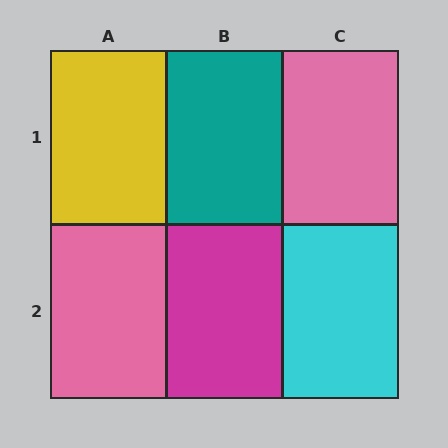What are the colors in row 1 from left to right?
Yellow, teal, pink.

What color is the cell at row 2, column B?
Magenta.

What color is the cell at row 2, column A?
Pink.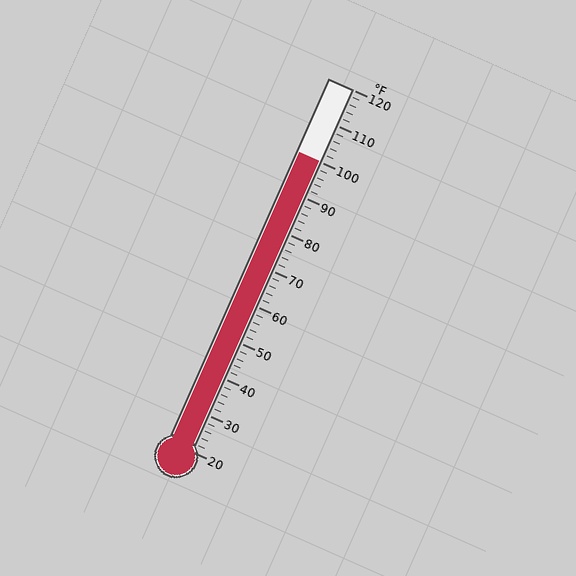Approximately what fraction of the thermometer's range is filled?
The thermometer is filled to approximately 80% of its range.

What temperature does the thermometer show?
The thermometer shows approximately 100°F.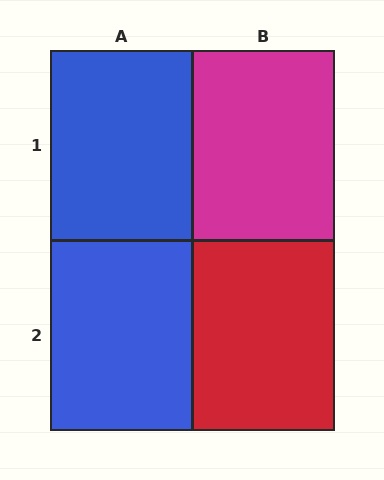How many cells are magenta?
1 cell is magenta.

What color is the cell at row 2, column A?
Blue.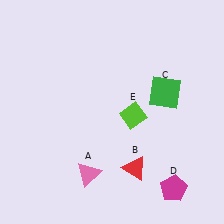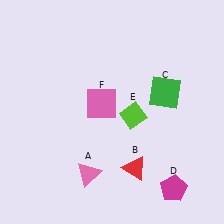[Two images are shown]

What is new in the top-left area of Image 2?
A pink square (F) was added in the top-left area of Image 2.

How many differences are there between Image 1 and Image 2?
There is 1 difference between the two images.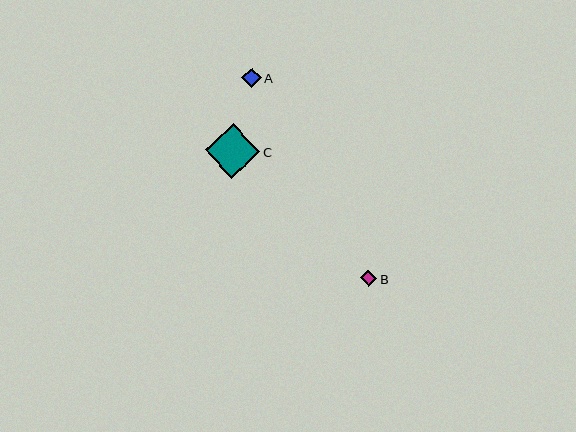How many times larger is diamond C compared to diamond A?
Diamond C is approximately 2.8 times the size of diamond A.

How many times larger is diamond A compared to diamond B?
Diamond A is approximately 1.2 times the size of diamond B.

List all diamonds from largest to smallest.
From largest to smallest: C, A, B.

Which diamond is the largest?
Diamond C is the largest with a size of approximately 54 pixels.